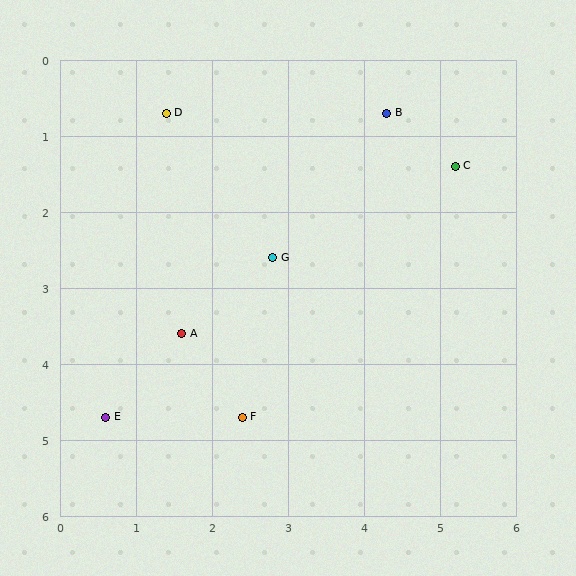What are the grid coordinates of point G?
Point G is at approximately (2.8, 2.6).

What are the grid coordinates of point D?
Point D is at approximately (1.4, 0.7).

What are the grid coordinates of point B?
Point B is at approximately (4.3, 0.7).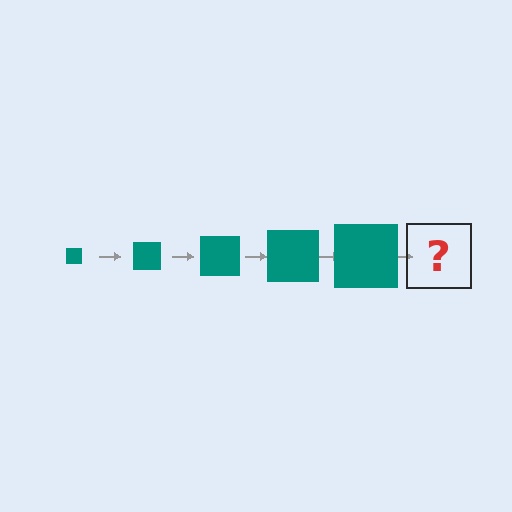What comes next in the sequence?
The next element should be a teal square, larger than the previous one.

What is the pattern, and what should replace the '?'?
The pattern is that the square gets progressively larger each step. The '?' should be a teal square, larger than the previous one.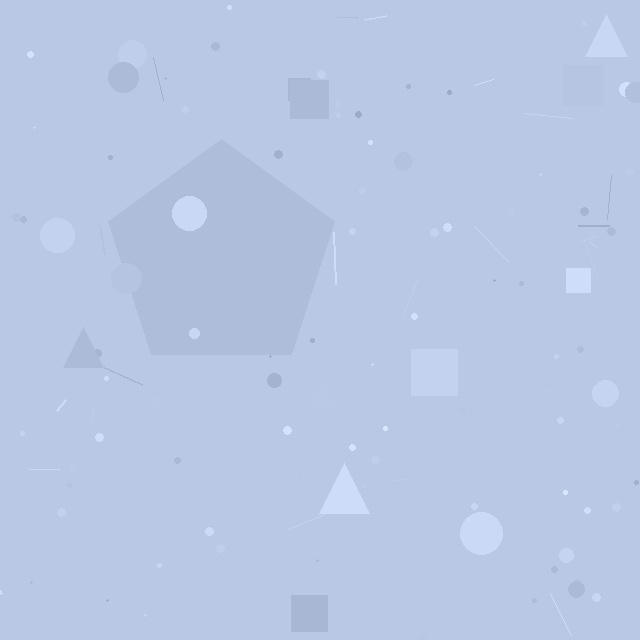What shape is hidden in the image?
A pentagon is hidden in the image.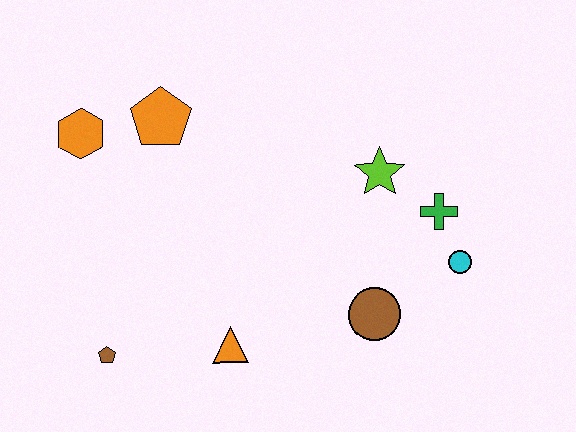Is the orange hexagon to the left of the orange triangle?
Yes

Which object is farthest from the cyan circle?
The orange hexagon is farthest from the cyan circle.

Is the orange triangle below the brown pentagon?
No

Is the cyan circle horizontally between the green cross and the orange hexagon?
No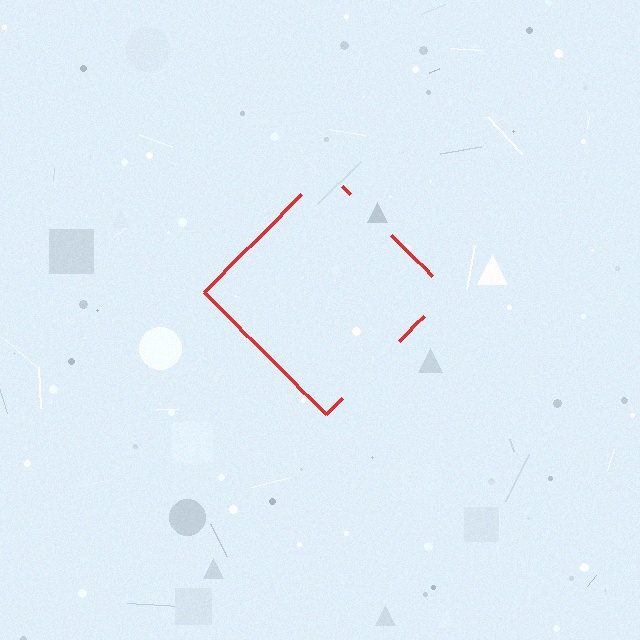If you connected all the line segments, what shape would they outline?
They would outline a diamond.